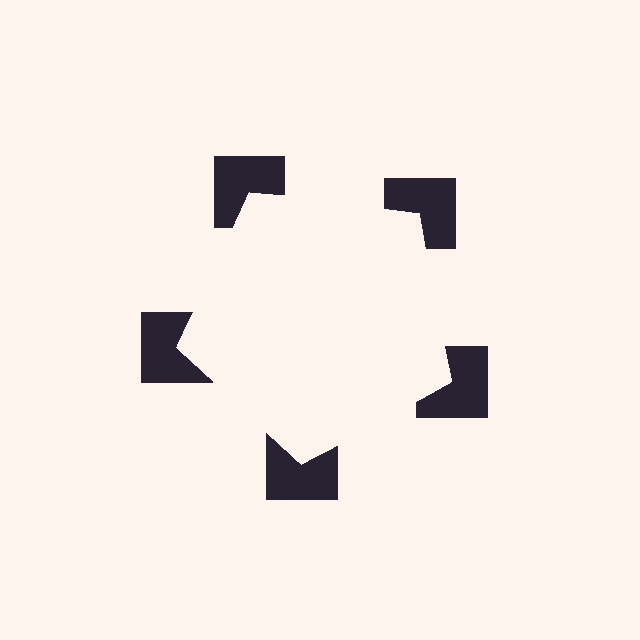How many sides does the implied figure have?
5 sides.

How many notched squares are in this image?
There are 5 — one at each vertex of the illusory pentagon.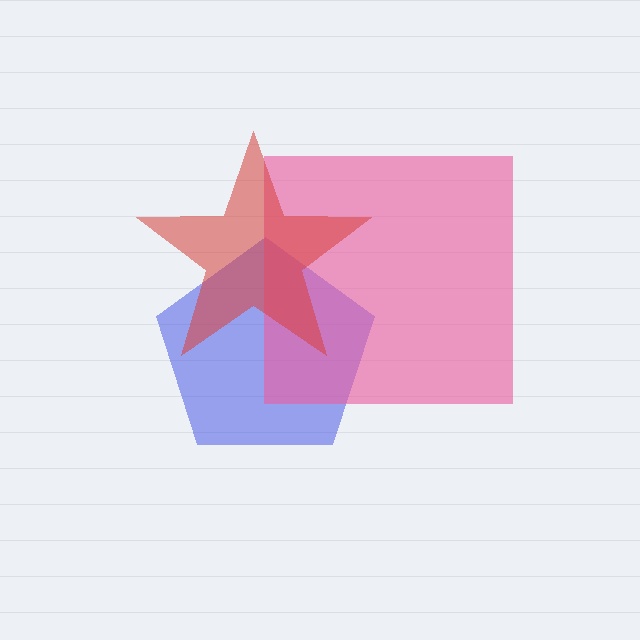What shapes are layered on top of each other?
The layered shapes are: a blue pentagon, a pink square, a red star.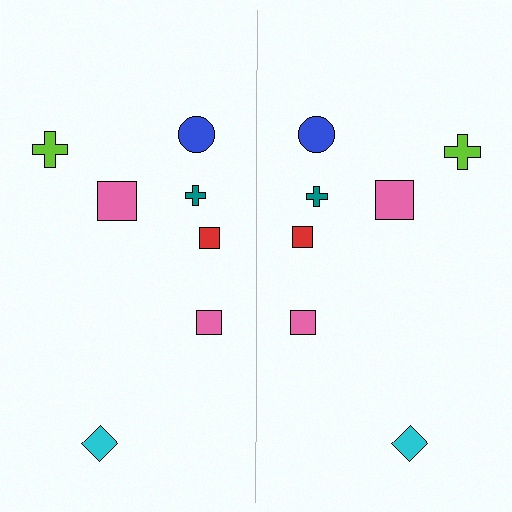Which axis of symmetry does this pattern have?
The pattern has a vertical axis of symmetry running through the center of the image.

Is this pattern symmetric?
Yes, this pattern has bilateral (reflection) symmetry.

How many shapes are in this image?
There are 14 shapes in this image.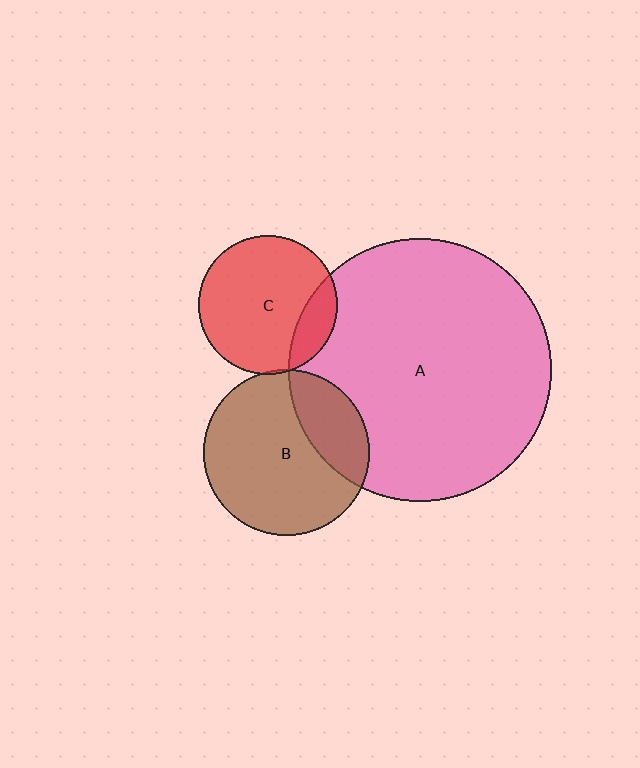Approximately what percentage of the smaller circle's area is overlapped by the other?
Approximately 25%.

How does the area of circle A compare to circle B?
Approximately 2.5 times.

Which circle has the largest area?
Circle A (pink).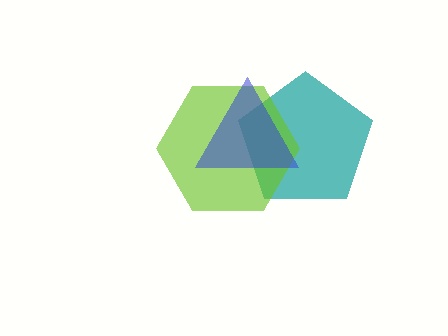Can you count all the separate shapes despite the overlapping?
Yes, there are 3 separate shapes.